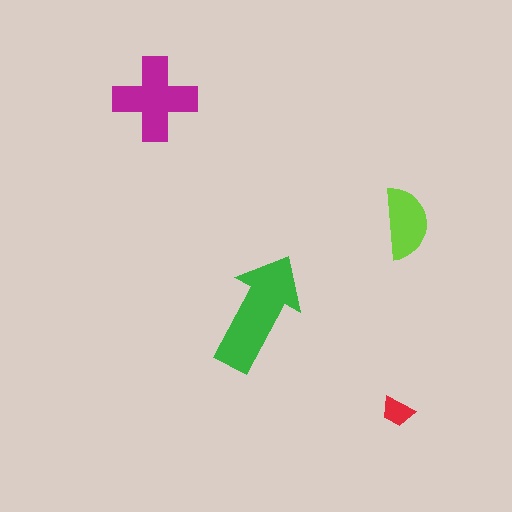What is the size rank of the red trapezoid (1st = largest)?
4th.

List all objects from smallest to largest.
The red trapezoid, the lime semicircle, the magenta cross, the green arrow.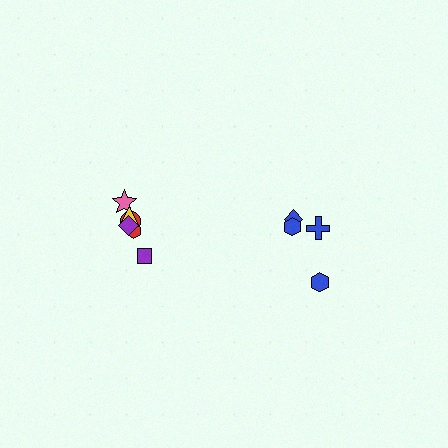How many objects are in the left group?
There are 6 objects.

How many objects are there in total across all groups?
There are 10 objects.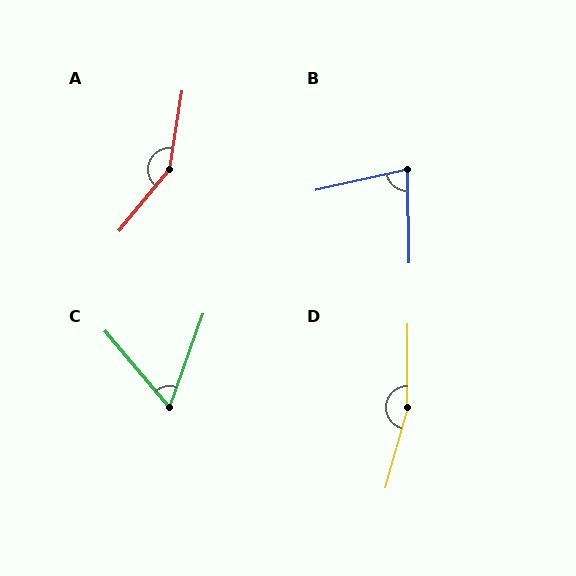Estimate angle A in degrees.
Approximately 150 degrees.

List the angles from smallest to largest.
C (60°), B (78°), A (150°), D (164°).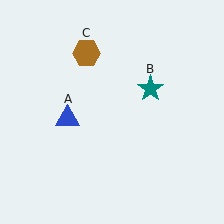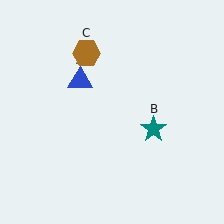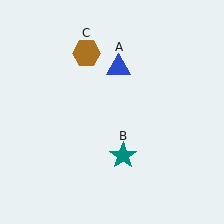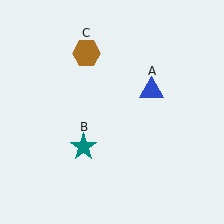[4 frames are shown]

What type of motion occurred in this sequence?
The blue triangle (object A), teal star (object B) rotated clockwise around the center of the scene.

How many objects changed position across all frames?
2 objects changed position: blue triangle (object A), teal star (object B).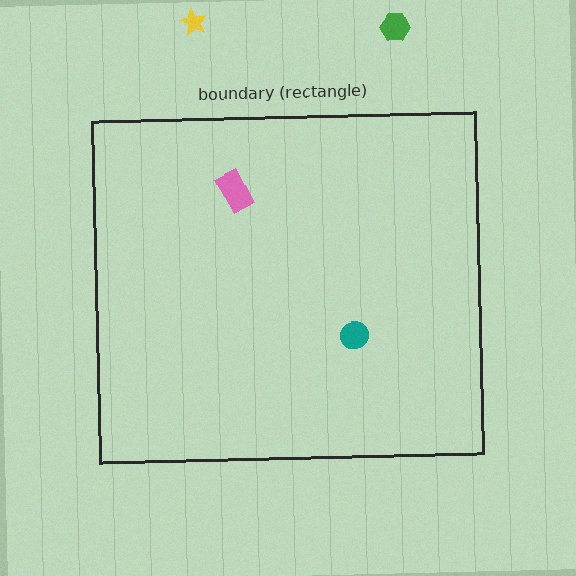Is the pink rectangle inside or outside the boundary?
Inside.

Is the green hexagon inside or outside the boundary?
Outside.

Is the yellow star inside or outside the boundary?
Outside.